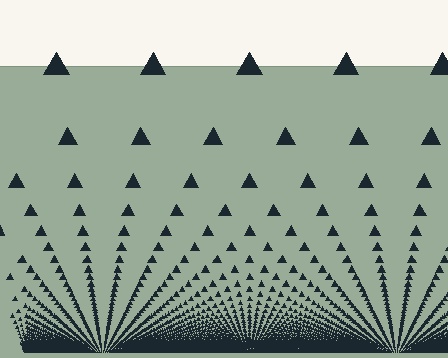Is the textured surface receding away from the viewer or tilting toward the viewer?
The surface appears to tilt toward the viewer. Texture elements get larger and sparser toward the top.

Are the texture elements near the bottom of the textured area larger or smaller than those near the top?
Smaller. The gradient is inverted — elements near the bottom are smaller and denser.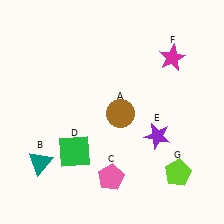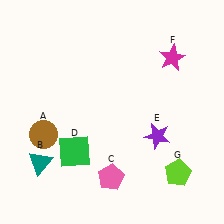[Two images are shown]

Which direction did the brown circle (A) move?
The brown circle (A) moved left.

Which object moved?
The brown circle (A) moved left.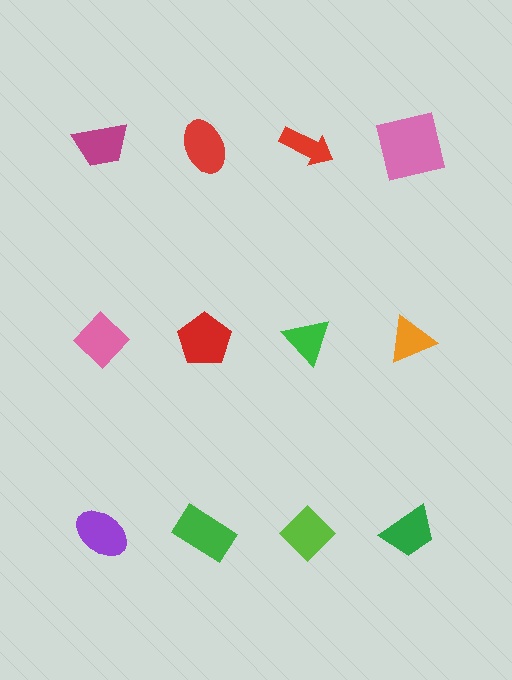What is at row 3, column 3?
A lime diamond.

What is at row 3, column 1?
A purple ellipse.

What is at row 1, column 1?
A magenta trapezoid.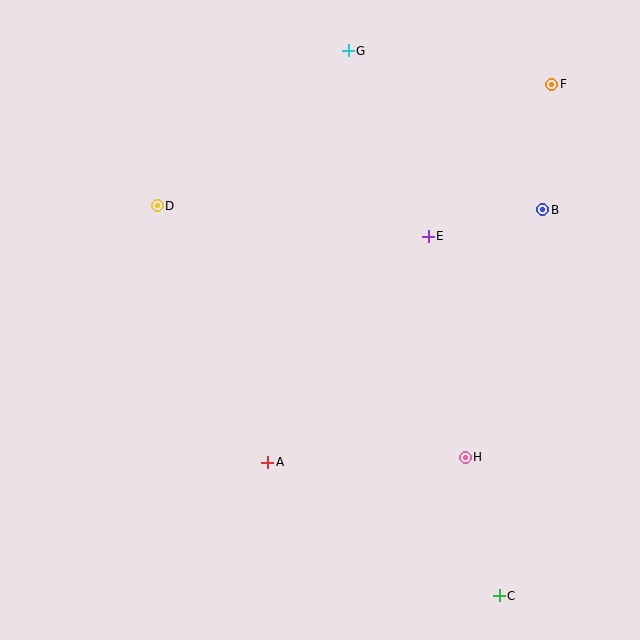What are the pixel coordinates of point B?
Point B is at (543, 210).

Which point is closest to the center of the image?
Point E at (428, 236) is closest to the center.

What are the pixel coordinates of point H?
Point H is at (465, 457).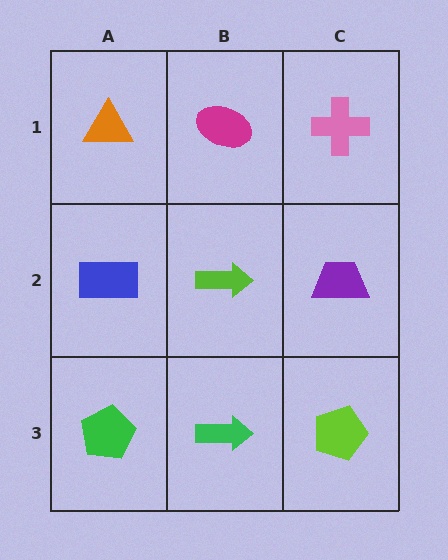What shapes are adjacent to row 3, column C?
A purple trapezoid (row 2, column C), a green arrow (row 3, column B).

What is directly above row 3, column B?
A lime arrow.